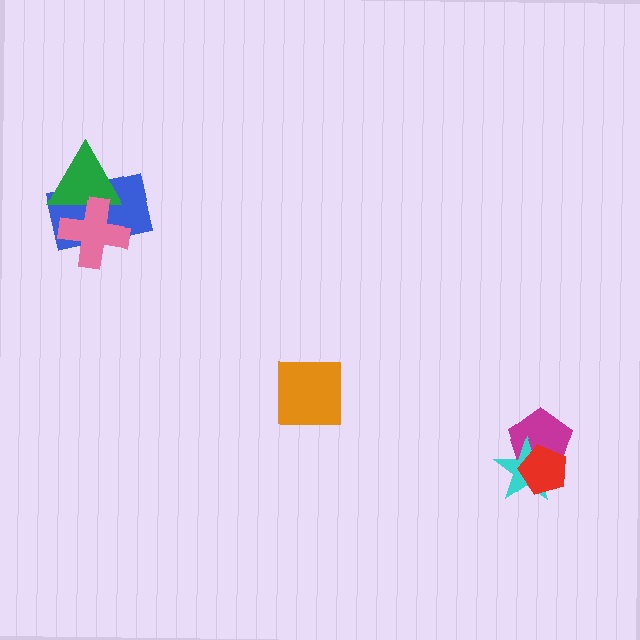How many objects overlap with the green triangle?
2 objects overlap with the green triangle.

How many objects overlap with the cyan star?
2 objects overlap with the cyan star.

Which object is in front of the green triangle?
The pink cross is in front of the green triangle.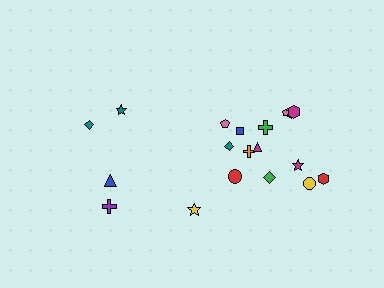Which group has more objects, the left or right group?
The right group.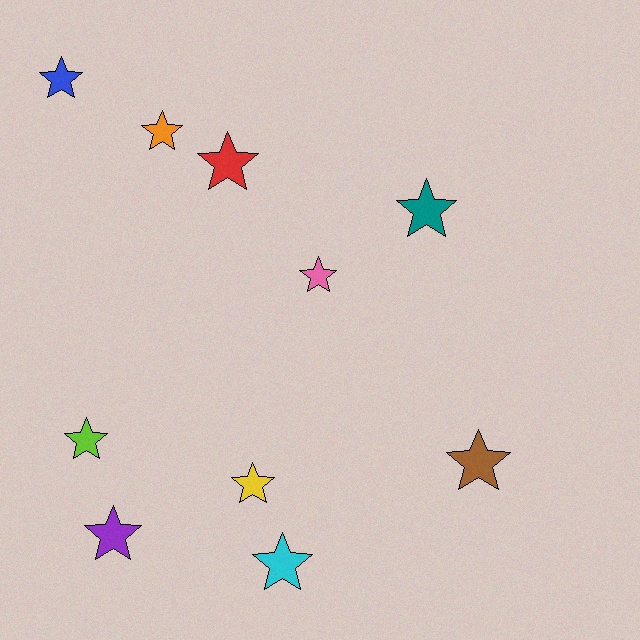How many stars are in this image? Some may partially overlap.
There are 10 stars.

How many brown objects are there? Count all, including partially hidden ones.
There is 1 brown object.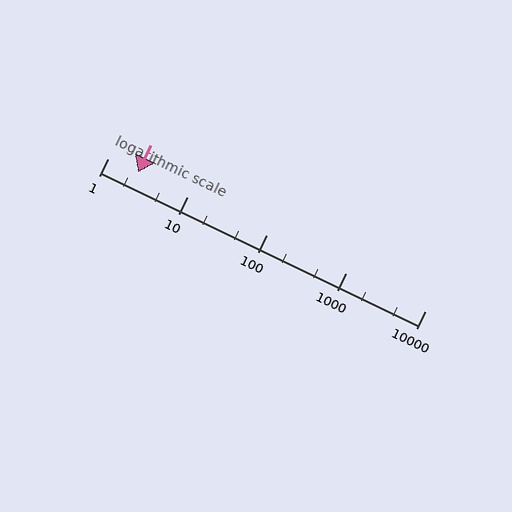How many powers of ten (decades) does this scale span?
The scale spans 4 decades, from 1 to 10000.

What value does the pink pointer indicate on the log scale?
The pointer indicates approximately 2.4.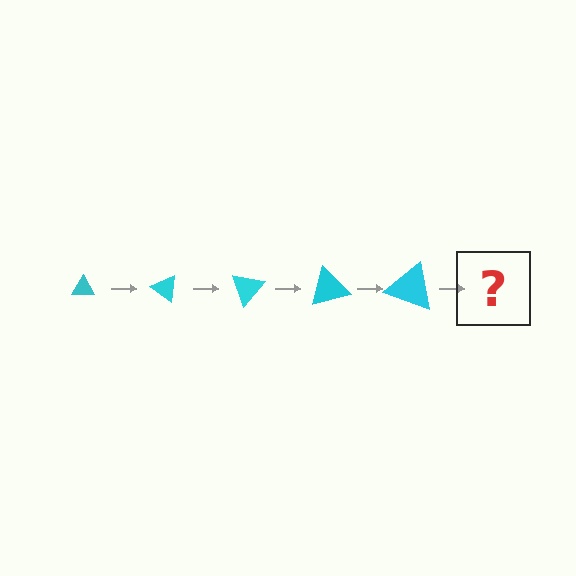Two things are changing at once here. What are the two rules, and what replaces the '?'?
The two rules are that the triangle grows larger each step and it rotates 35 degrees each step. The '?' should be a triangle, larger than the previous one and rotated 175 degrees from the start.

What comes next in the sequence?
The next element should be a triangle, larger than the previous one and rotated 175 degrees from the start.